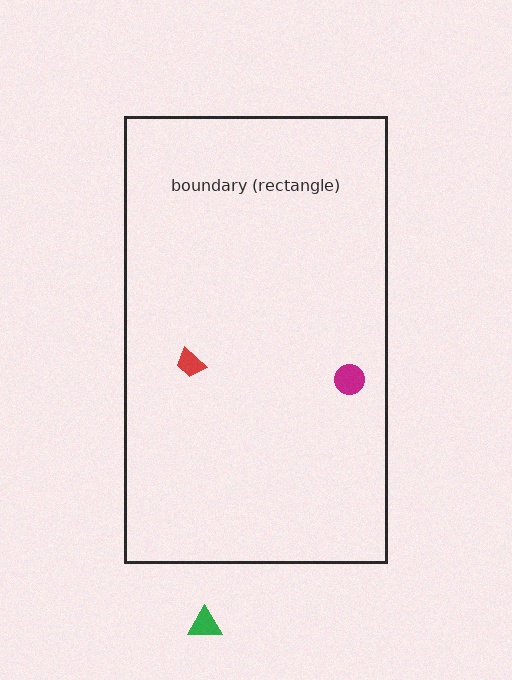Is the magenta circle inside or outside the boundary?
Inside.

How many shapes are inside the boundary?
2 inside, 1 outside.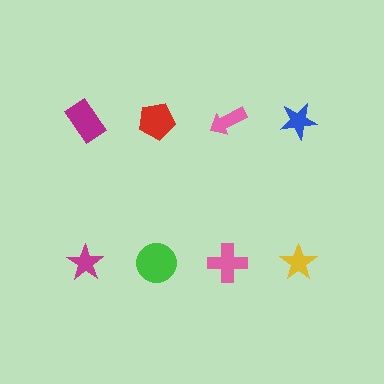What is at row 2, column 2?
A green circle.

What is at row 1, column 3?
A pink arrow.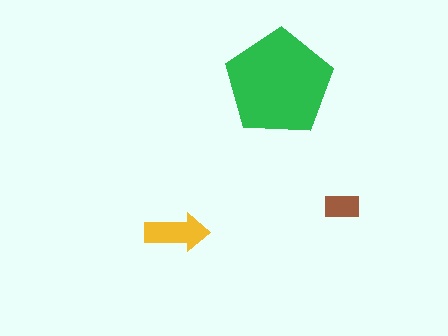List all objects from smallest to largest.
The brown rectangle, the yellow arrow, the green pentagon.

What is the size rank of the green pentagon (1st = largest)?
1st.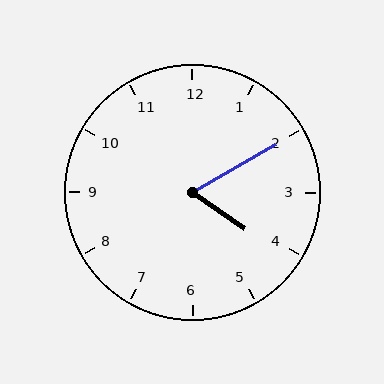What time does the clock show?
4:10.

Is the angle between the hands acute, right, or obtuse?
It is acute.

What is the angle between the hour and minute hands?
Approximately 65 degrees.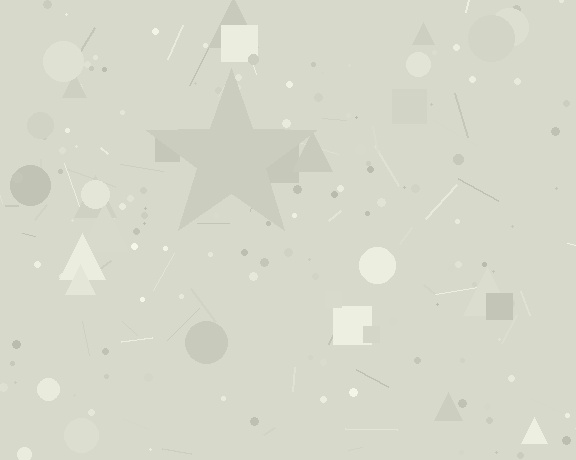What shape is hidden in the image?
A star is hidden in the image.